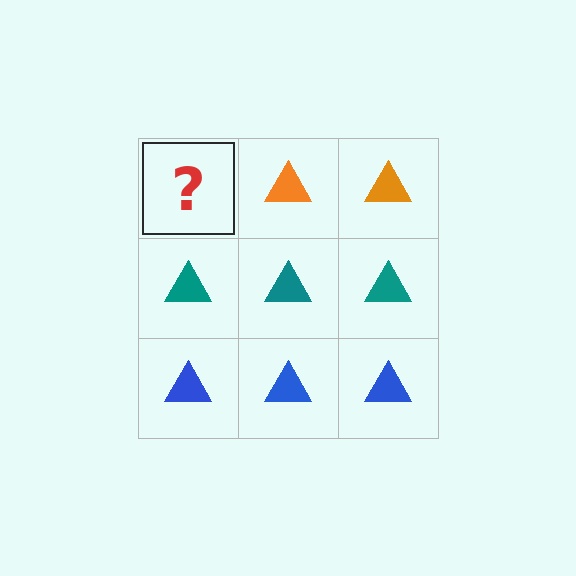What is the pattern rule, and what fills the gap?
The rule is that each row has a consistent color. The gap should be filled with an orange triangle.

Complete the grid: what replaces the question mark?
The question mark should be replaced with an orange triangle.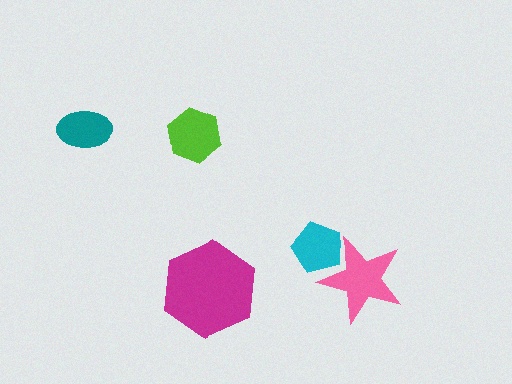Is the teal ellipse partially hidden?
No, no other shape covers it.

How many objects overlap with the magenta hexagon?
0 objects overlap with the magenta hexagon.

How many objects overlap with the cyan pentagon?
1 object overlaps with the cyan pentagon.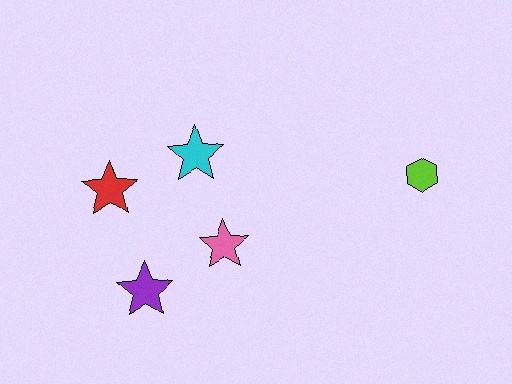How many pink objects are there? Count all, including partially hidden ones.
There is 1 pink object.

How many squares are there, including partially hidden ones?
There are no squares.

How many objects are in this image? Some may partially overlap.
There are 5 objects.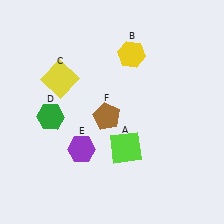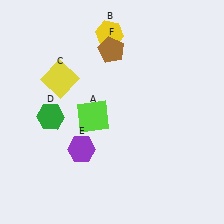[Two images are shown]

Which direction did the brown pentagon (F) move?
The brown pentagon (F) moved up.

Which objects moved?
The objects that moved are: the lime square (A), the yellow hexagon (B), the brown pentagon (F).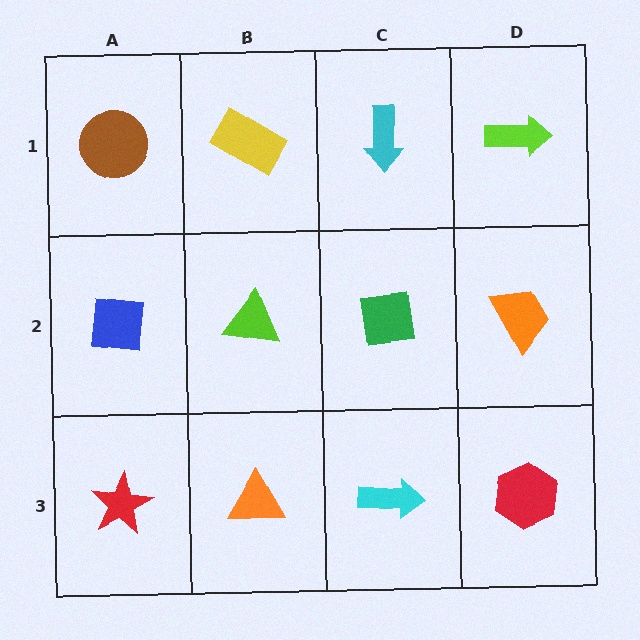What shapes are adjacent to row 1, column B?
A lime triangle (row 2, column B), a brown circle (row 1, column A), a cyan arrow (row 1, column C).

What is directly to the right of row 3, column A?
An orange triangle.